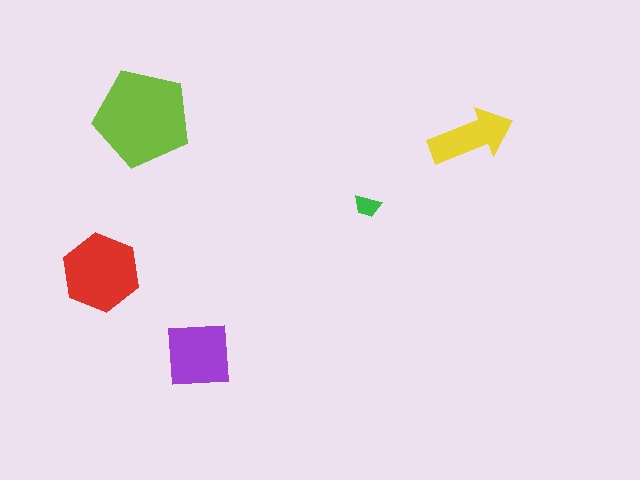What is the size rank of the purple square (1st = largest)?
3rd.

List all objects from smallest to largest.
The green trapezoid, the yellow arrow, the purple square, the red hexagon, the lime pentagon.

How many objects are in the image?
There are 5 objects in the image.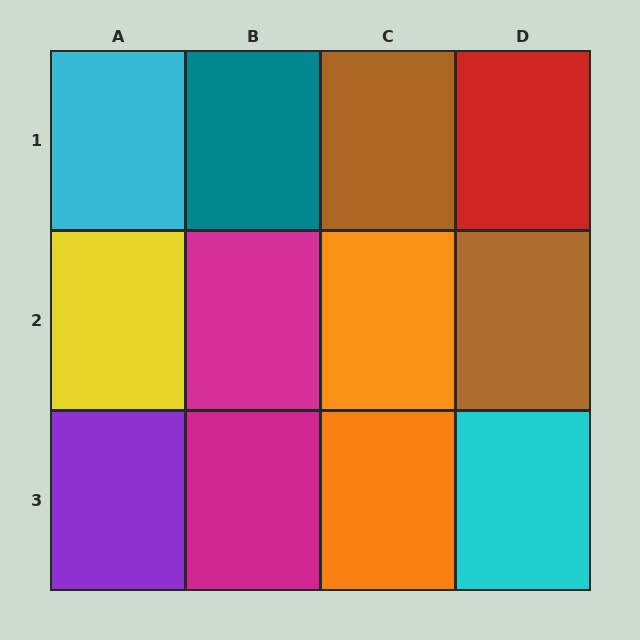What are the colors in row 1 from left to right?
Cyan, teal, brown, red.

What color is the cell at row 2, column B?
Magenta.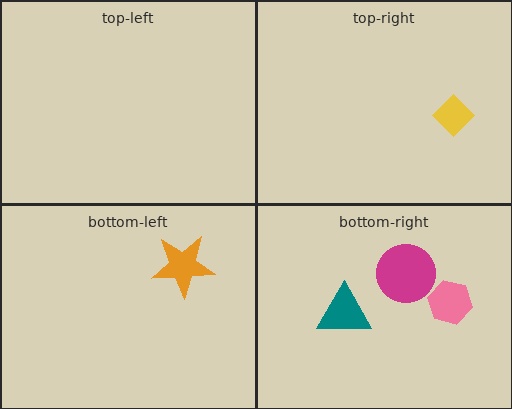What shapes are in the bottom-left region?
The orange star.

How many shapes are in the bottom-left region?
1.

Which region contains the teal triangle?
The bottom-right region.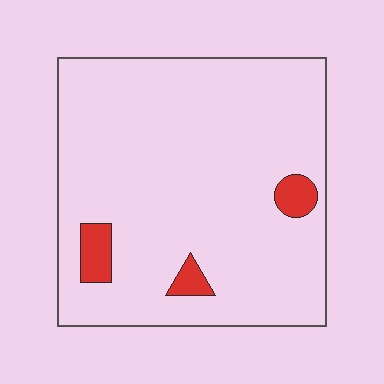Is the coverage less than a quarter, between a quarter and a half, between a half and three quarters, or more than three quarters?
Less than a quarter.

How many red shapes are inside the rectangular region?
3.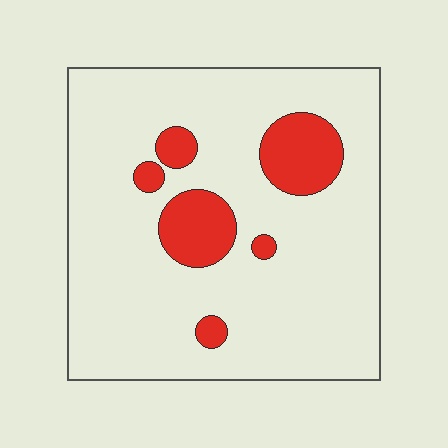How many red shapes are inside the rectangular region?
6.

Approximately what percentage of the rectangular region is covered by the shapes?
Approximately 15%.